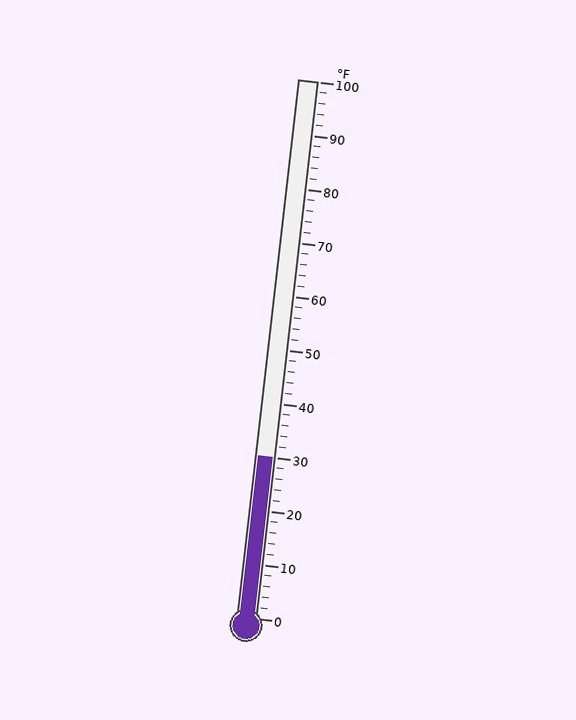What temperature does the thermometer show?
The thermometer shows approximately 30°F.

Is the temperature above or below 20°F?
The temperature is above 20°F.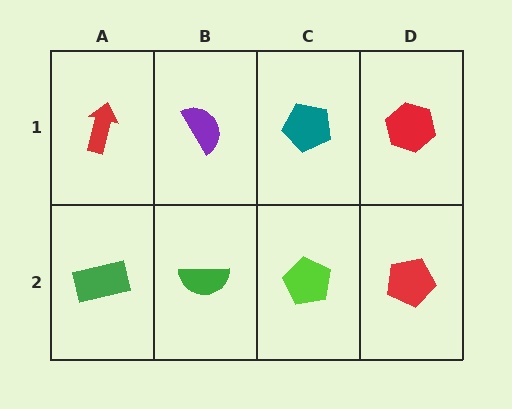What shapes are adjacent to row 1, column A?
A green rectangle (row 2, column A), a purple semicircle (row 1, column B).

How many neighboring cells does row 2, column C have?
3.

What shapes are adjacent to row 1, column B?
A green semicircle (row 2, column B), a red arrow (row 1, column A), a teal pentagon (row 1, column C).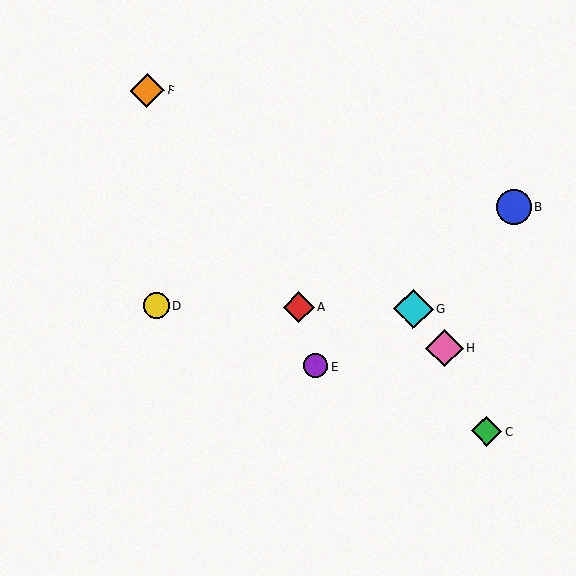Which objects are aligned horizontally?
Objects A, D, G are aligned horizontally.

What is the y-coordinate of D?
Object D is at y≈306.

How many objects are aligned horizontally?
3 objects (A, D, G) are aligned horizontally.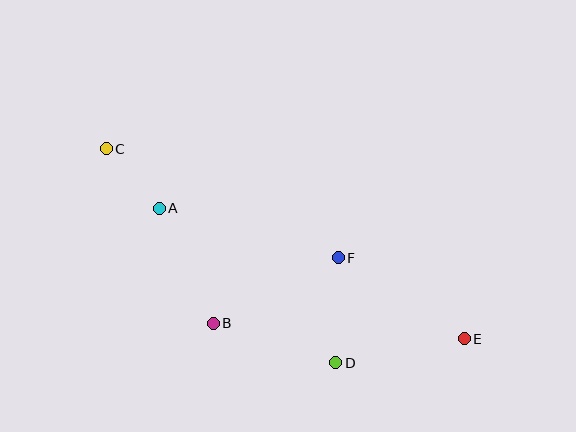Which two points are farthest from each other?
Points C and E are farthest from each other.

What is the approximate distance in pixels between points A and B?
The distance between A and B is approximately 127 pixels.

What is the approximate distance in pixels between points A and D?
The distance between A and D is approximately 234 pixels.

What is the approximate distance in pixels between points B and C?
The distance between B and C is approximately 205 pixels.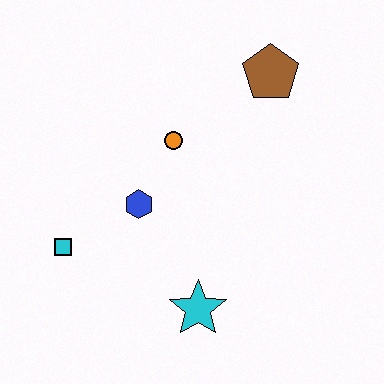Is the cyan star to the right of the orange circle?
Yes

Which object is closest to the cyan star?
The blue hexagon is closest to the cyan star.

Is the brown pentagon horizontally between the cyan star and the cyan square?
No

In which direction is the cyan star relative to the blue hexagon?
The cyan star is below the blue hexagon.